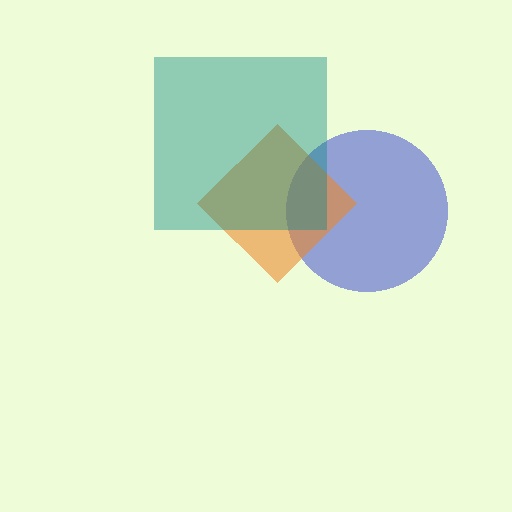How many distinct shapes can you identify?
There are 3 distinct shapes: a blue circle, an orange diamond, a teal square.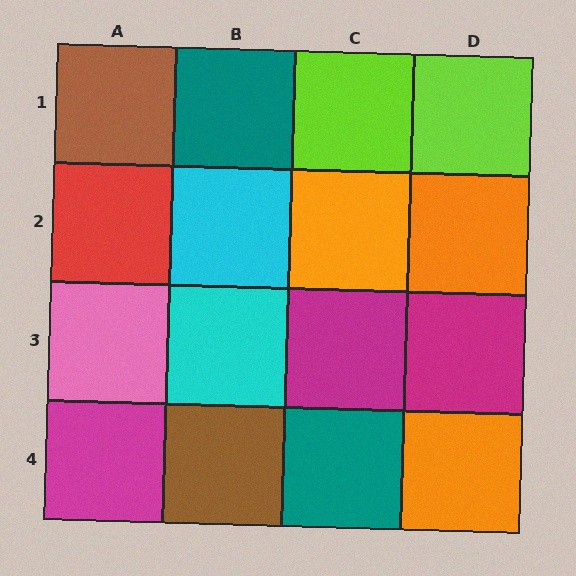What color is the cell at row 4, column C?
Teal.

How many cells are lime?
2 cells are lime.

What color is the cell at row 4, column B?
Brown.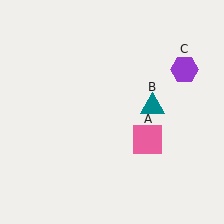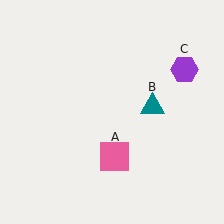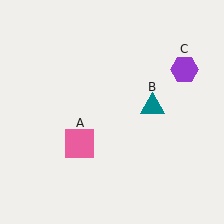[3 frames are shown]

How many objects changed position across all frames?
1 object changed position: pink square (object A).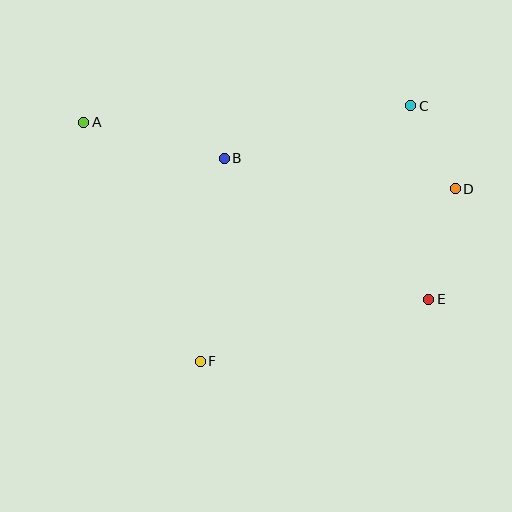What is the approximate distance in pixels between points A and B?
The distance between A and B is approximately 145 pixels.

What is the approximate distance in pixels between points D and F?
The distance between D and F is approximately 308 pixels.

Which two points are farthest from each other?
Points A and E are farthest from each other.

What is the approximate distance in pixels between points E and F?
The distance between E and F is approximately 237 pixels.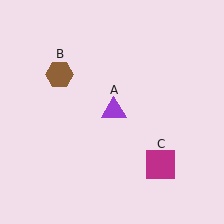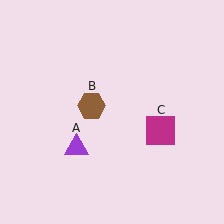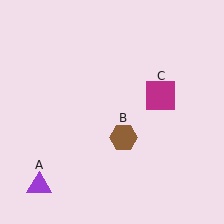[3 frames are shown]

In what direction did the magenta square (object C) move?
The magenta square (object C) moved up.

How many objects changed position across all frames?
3 objects changed position: purple triangle (object A), brown hexagon (object B), magenta square (object C).